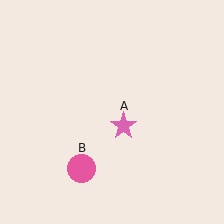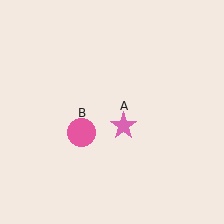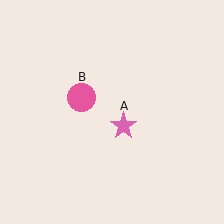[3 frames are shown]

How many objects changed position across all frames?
1 object changed position: pink circle (object B).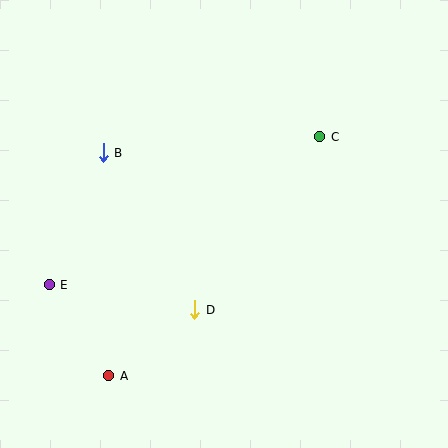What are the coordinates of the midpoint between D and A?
The midpoint between D and A is at (152, 343).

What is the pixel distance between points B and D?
The distance between B and D is 182 pixels.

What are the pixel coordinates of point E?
Point E is at (49, 285).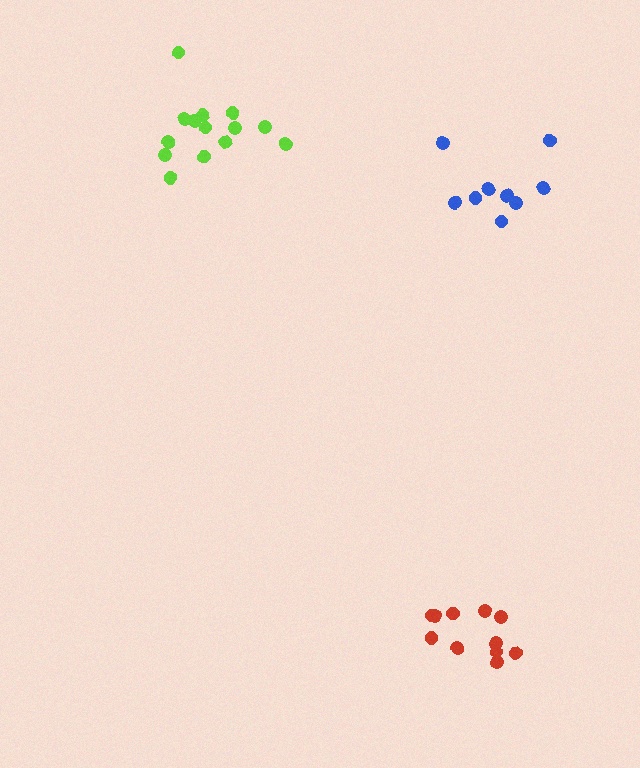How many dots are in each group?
Group 1: 9 dots, Group 2: 14 dots, Group 3: 11 dots (34 total).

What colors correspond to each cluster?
The clusters are colored: blue, lime, red.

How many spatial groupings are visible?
There are 3 spatial groupings.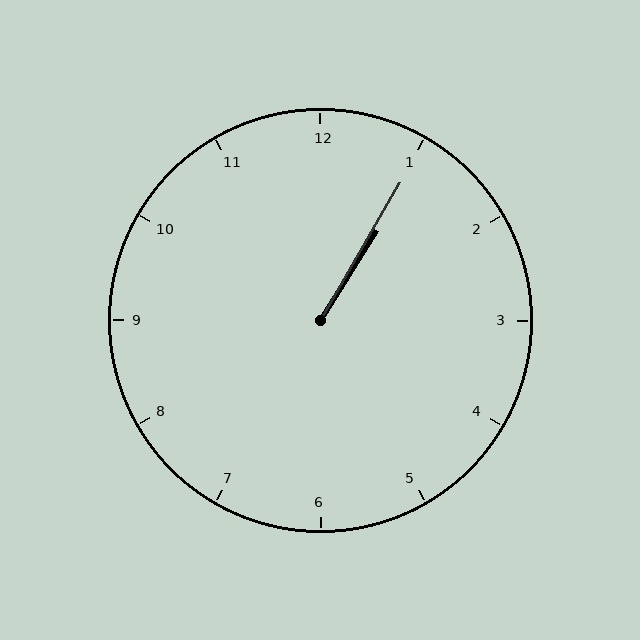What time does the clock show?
1:05.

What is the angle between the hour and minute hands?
Approximately 2 degrees.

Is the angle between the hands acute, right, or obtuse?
It is acute.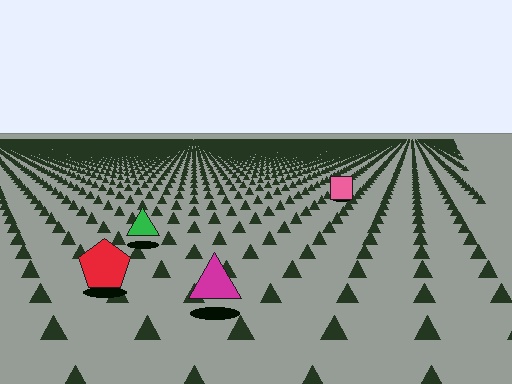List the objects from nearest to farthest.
From nearest to farthest: the magenta triangle, the red pentagon, the green triangle, the pink square.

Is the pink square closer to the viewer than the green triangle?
No. The green triangle is closer — you can tell from the texture gradient: the ground texture is coarser near it.